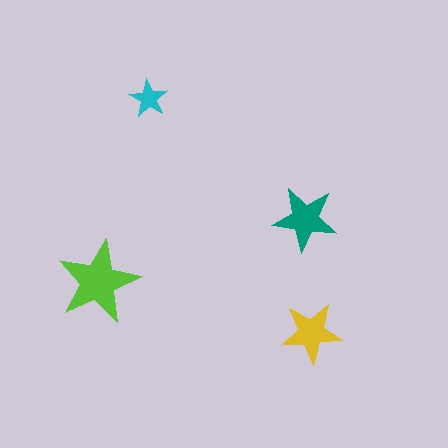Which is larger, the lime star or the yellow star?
The lime one.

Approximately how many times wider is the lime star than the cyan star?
About 2 times wider.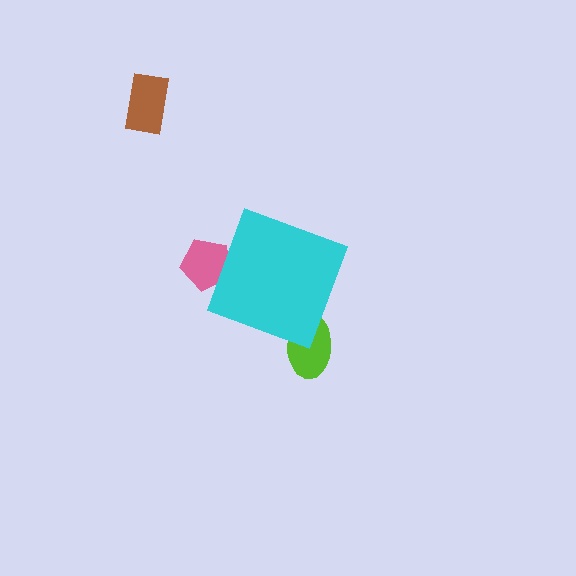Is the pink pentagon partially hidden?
Yes, the pink pentagon is partially hidden behind the cyan diamond.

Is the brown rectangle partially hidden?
No, the brown rectangle is fully visible.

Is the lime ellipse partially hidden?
Yes, the lime ellipse is partially hidden behind the cyan diamond.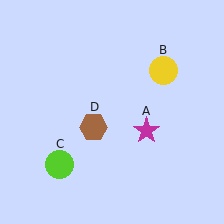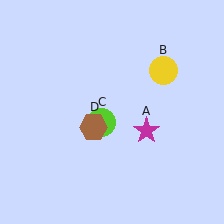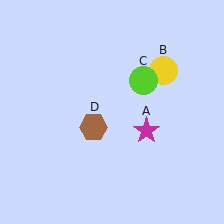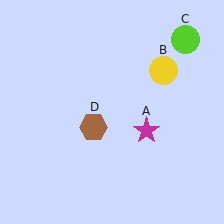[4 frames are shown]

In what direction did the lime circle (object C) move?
The lime circle (object C) moved up and to the right.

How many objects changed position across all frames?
1 object changed position: lime circle (object C).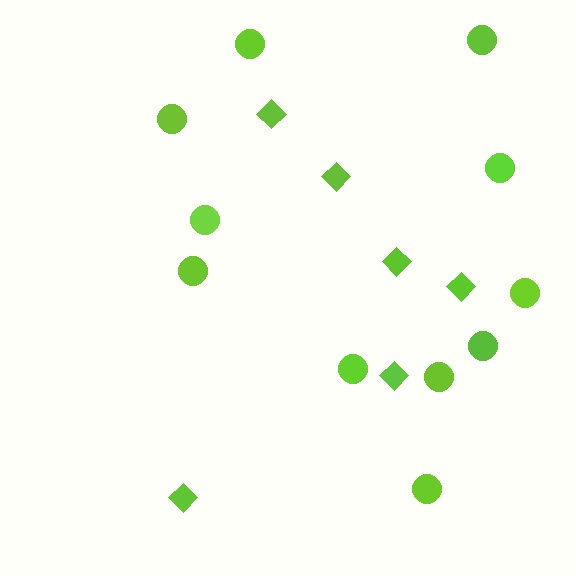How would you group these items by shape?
There are 2 groups: one group of diamonds (6) and one group of circles (11).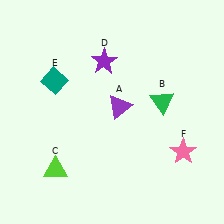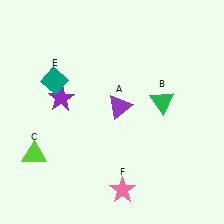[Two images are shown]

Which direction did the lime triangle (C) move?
The lime triangle (C) moved left.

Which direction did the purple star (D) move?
The purple star (D) moved left.